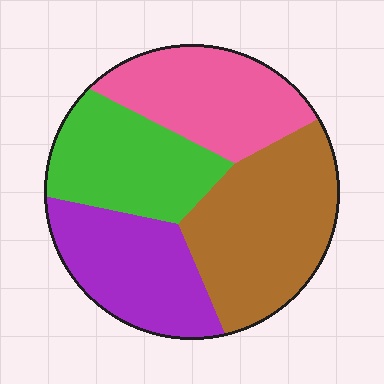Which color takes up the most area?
Brown, at roughly 30%.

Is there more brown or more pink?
Brown.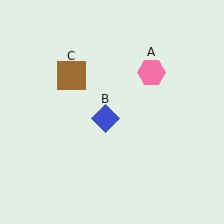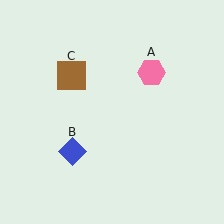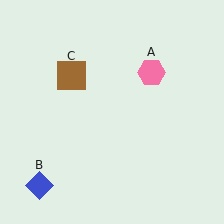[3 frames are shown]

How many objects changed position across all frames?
1 object changed position: blue diamond (object B).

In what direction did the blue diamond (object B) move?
The blue diamond (object B) moved down and to the left.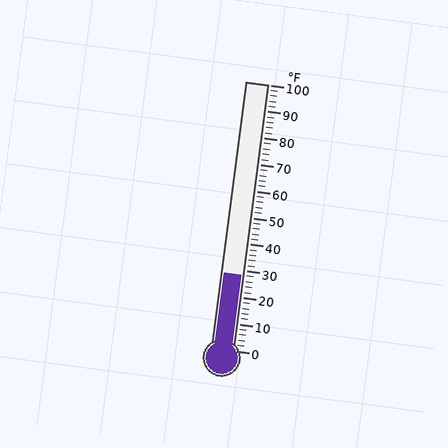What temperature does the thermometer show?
The thermometer shows approximately 28°F.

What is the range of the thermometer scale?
The thermometer scale ranges from 0°F to 100°F.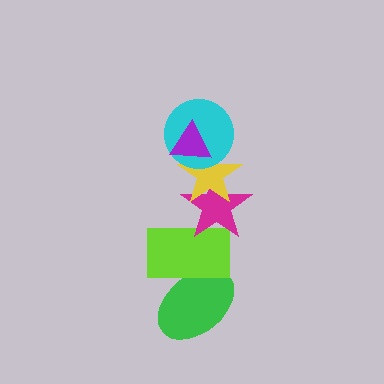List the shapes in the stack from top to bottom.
From top to bottom: the purple triangle, the cyan circle, the yellow star, the magenta star, the lime rectangle, the green ellipse.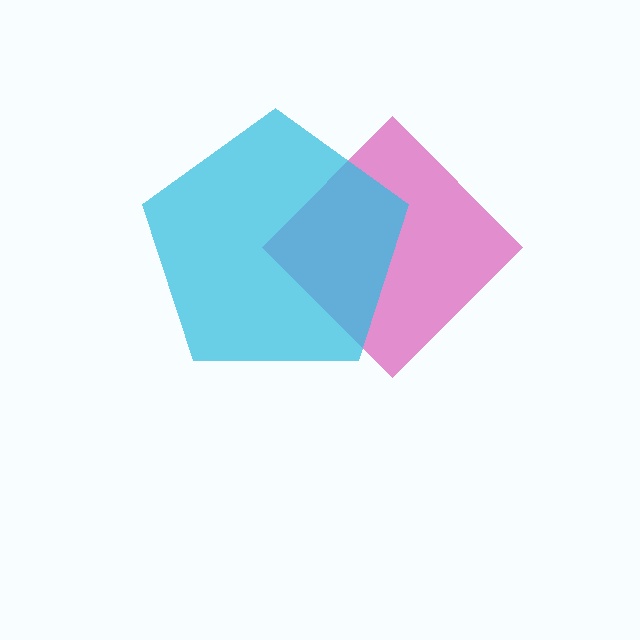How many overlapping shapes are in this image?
There are 2 overlapping shapes in the image.